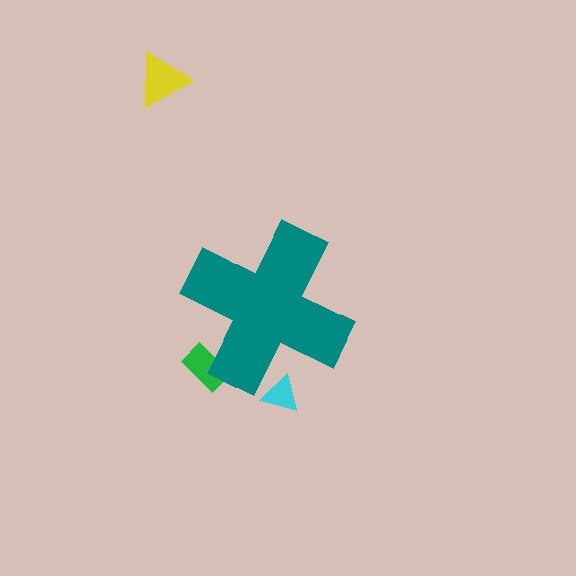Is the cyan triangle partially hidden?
Yes, the cyan triangle is partially hidden behind the teal cross.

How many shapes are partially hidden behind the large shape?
2 shapes are partially hidden.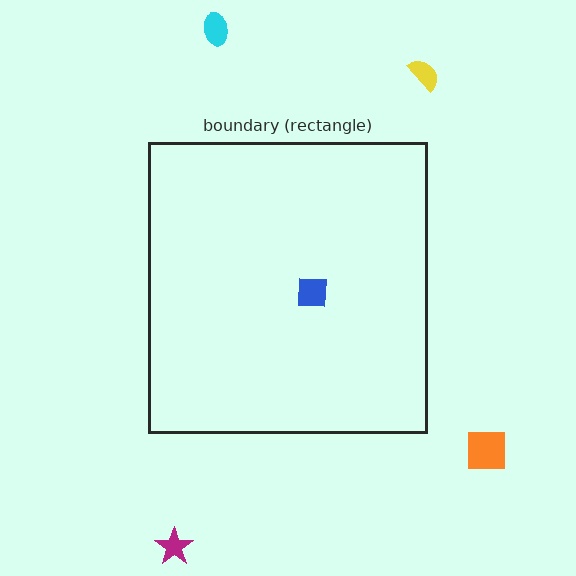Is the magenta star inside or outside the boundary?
Outside.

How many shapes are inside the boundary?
1 inside, 4 outside.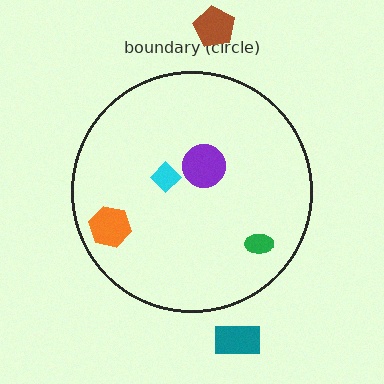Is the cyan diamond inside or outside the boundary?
Inside.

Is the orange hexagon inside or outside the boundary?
Inside.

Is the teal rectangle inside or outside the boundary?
Outside.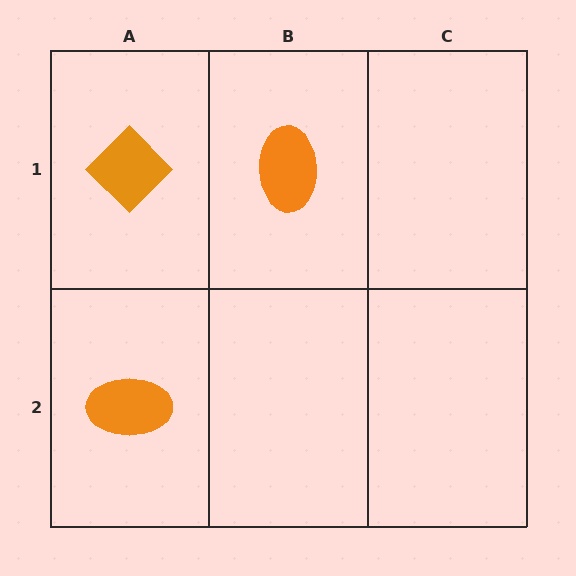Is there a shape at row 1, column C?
No, that cell is empty.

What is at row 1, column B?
An orange ellipse.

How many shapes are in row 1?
2 shapes.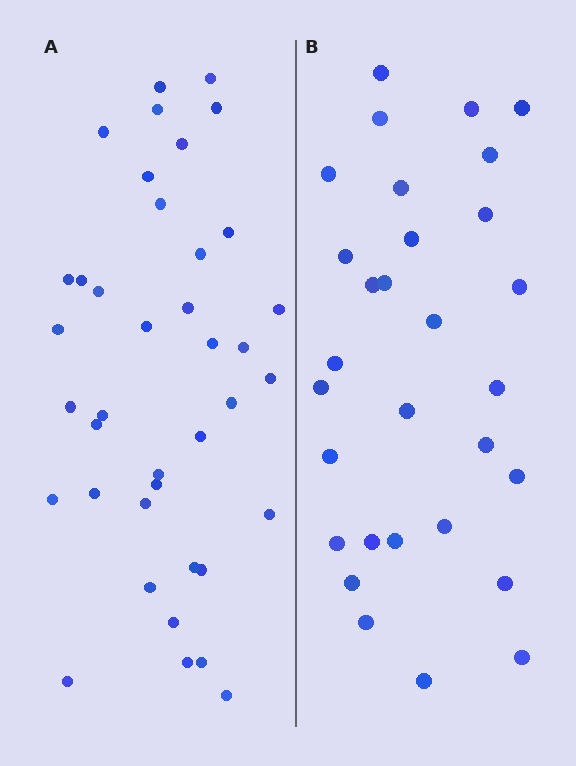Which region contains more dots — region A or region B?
Region A (the left region) has more dots.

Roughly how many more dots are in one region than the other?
Region A has roughly 8 or so more dots than region B.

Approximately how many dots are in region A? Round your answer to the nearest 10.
About 40 dots. (The exact count is 39, which rounds to 40.)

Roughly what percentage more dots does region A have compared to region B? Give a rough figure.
About 30% more.